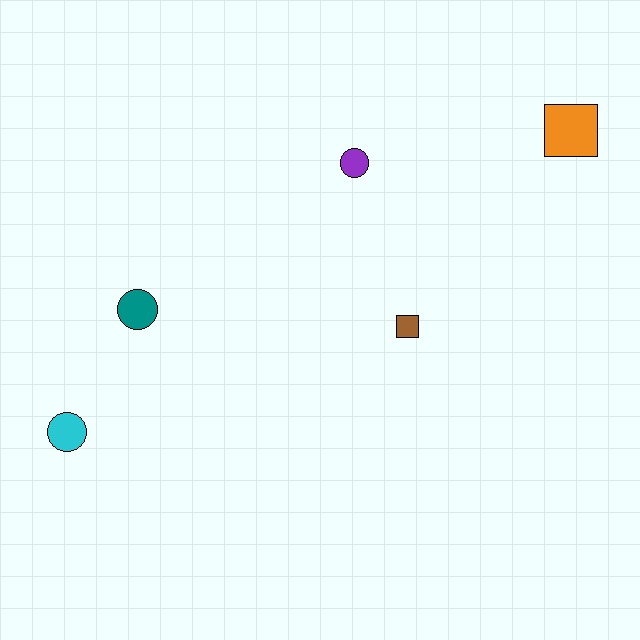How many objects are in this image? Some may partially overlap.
There are 5 objects.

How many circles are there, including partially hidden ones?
There are 3 circles.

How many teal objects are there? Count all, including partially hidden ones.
There is 1 teal object.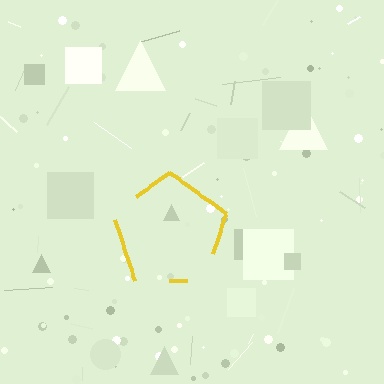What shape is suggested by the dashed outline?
The dashed outline suggests a pentagon.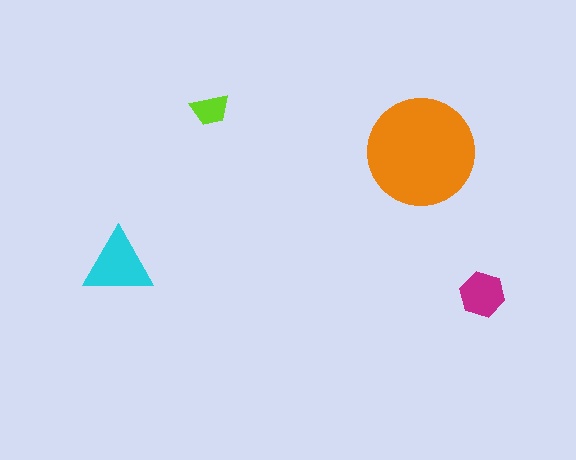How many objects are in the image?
There are 4 objects in the image.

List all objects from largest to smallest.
The orange circle, the cyan triangle, the magenta hexagon, the lime trapezoid.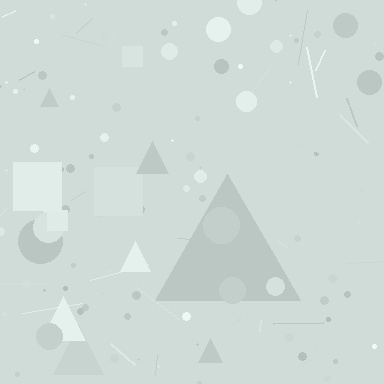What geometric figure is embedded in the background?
A triangle is embedded in the background.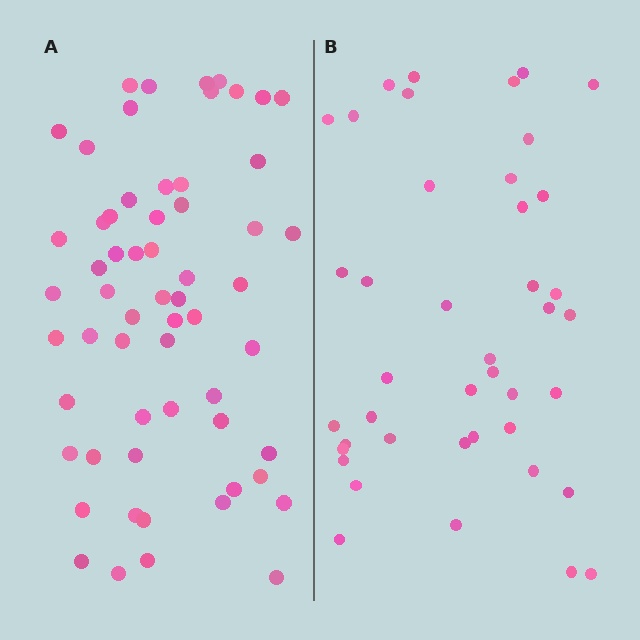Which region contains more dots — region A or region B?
Region A (the left region) has more dots.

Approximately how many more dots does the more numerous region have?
Region A has approximately 20 more dots than region B.